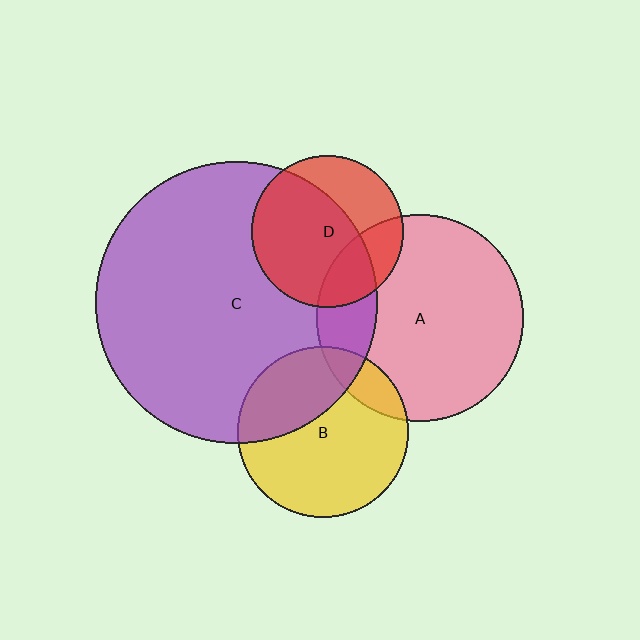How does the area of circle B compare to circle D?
Approximately 1.3 times.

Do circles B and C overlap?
Yes.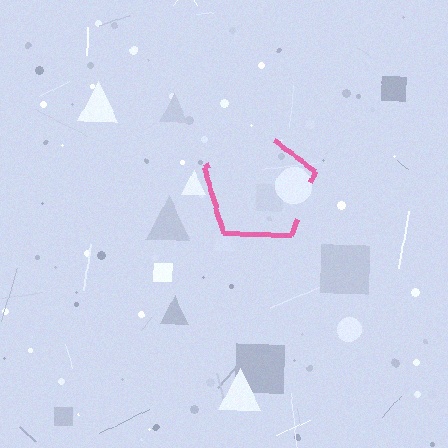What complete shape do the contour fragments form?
The contour fragments form a pentagon.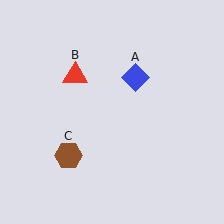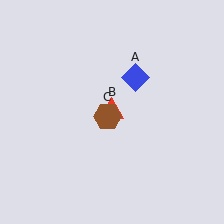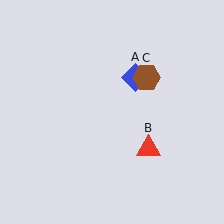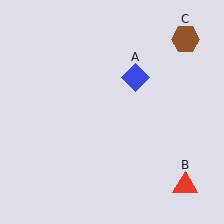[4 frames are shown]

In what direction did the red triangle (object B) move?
The red triangle (object B) moved down and to the right.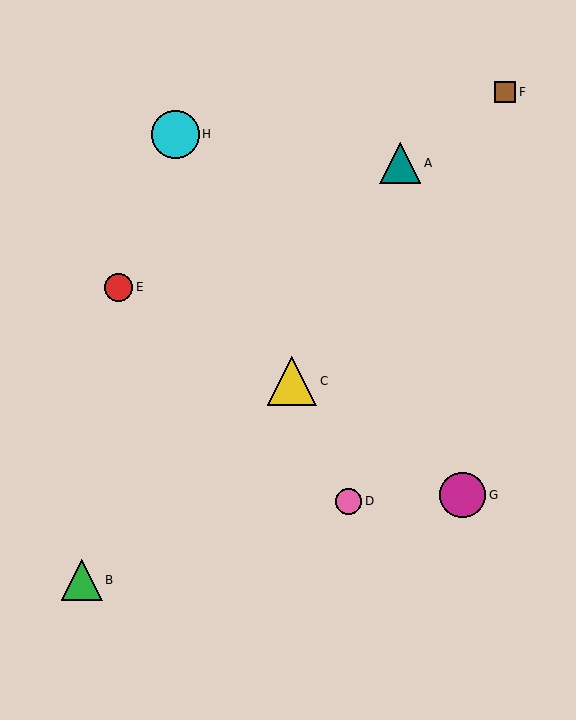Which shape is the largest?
The yellow triangle (labeled C) is the largest.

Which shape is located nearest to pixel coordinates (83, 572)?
The green triangle (labeled B) at (82, 580) is nearest to that location.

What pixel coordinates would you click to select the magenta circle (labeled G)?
Click at (463, 495) to select the magenta circle G.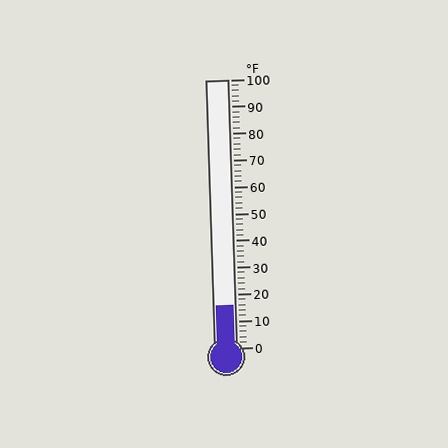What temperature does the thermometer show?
The thermometer shows approximately 16°F.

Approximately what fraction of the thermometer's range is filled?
The thermometer is filled to approximately 15% of its range.